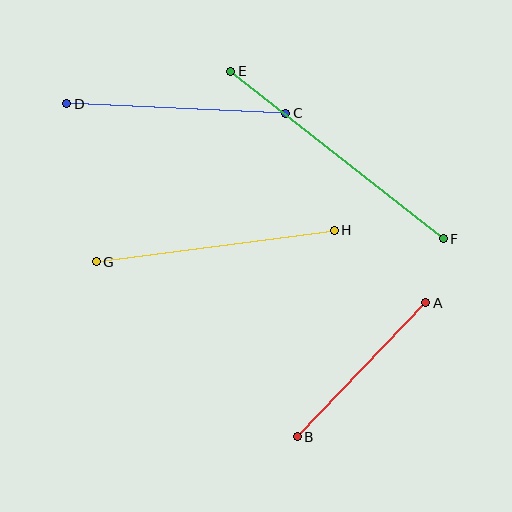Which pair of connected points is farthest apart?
Points E and F are farthest apart.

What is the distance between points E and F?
The distance is approximately 271 pixels.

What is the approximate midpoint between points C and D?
The midpoint is at approximately (176, 108) pixels.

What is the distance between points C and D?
The distance is approximately 219 pixels.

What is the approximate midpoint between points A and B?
The midpoint is at approximately (362, 370) pixels.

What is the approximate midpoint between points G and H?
The midpoint is at approximately (215, 246) pixels.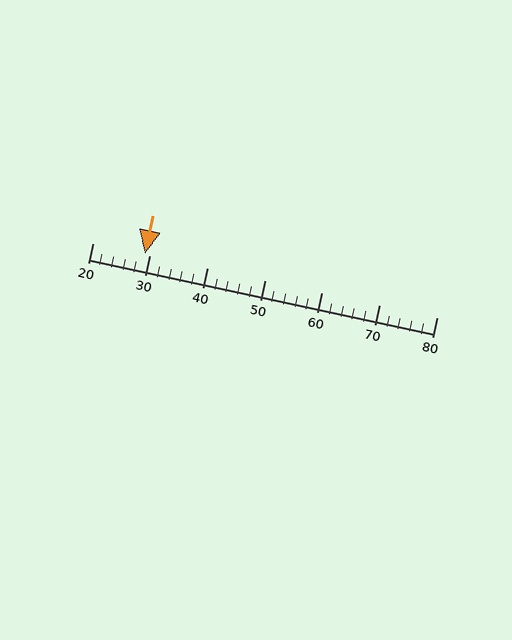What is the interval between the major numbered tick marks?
The major tick marks are spaced 10 units apart.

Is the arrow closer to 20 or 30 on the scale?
The arrow is closer to 30.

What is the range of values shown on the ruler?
The ruler shows values from 20 to 80.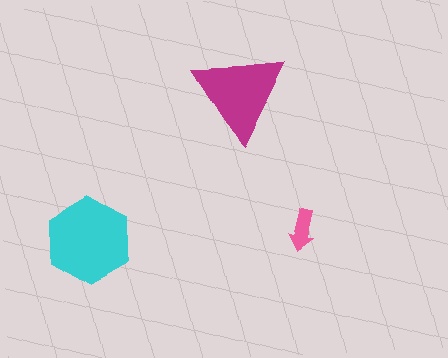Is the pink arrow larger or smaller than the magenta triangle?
Smaller.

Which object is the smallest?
The pink arrow.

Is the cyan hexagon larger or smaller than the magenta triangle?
Larger.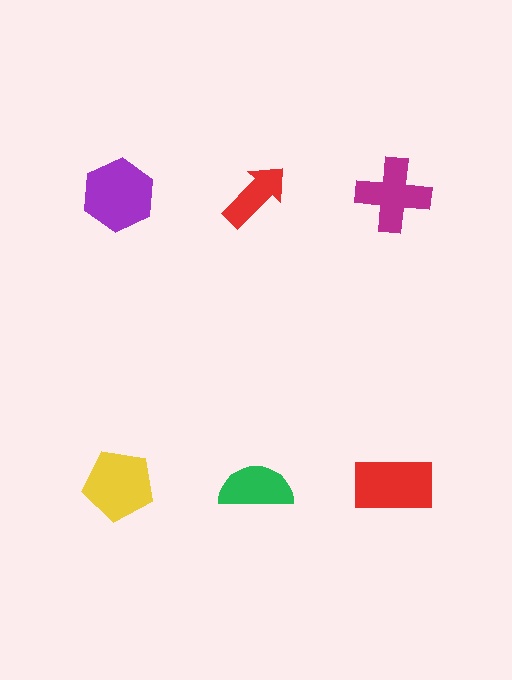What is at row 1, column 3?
A magenta cross.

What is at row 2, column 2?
A green semicircle.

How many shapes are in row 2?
3 shapes.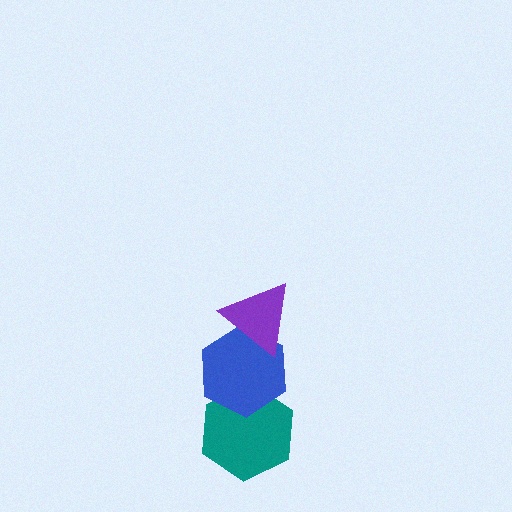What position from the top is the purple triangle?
The purple triangle is 1st from the top.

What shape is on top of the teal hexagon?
The blue hexagon is on top of the teal hexagon.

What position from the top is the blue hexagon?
The blue hexagon is 2nd from the top.